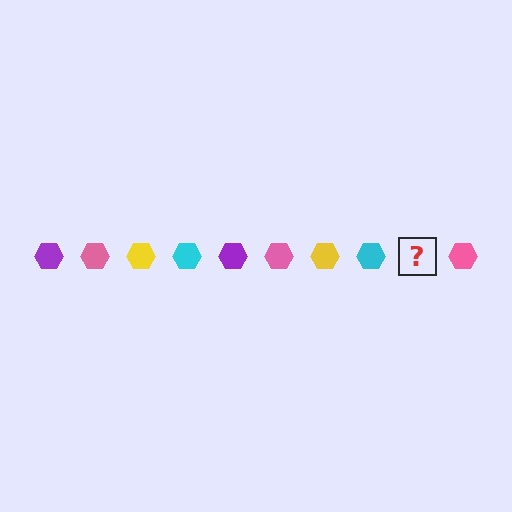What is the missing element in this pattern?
The missing element is a purple hexagon.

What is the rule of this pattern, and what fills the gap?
The rule is that the pattern cycles through purple, pink, yellow, cyan hexagons. The gap should be filled with a purple hexagon.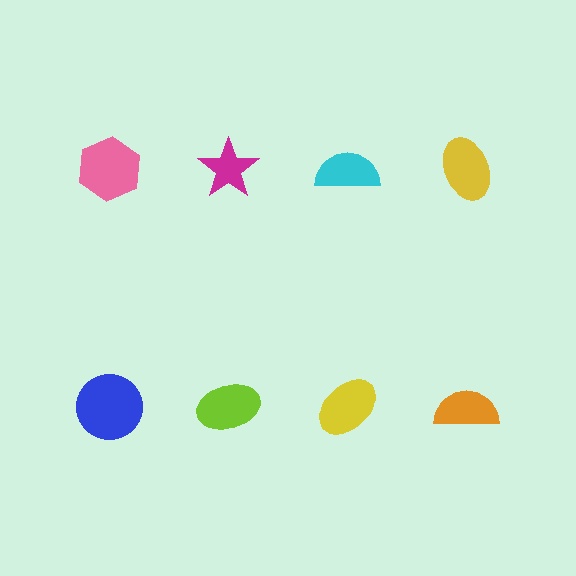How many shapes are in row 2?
4 shapes.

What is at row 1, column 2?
A magenta star.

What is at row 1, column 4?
A yellow ellipse.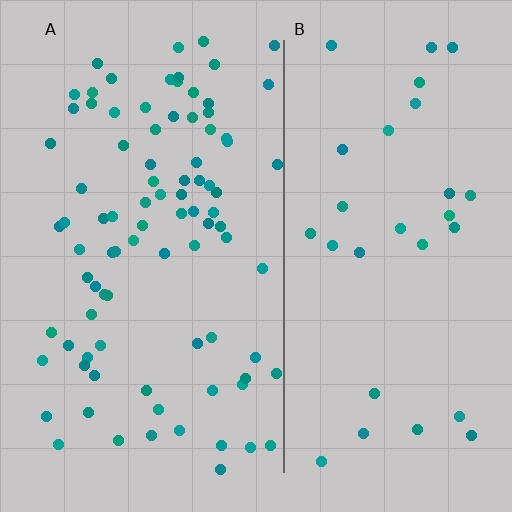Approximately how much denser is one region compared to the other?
Approximately 2.9× — region A over region B.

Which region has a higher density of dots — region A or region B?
A (the left).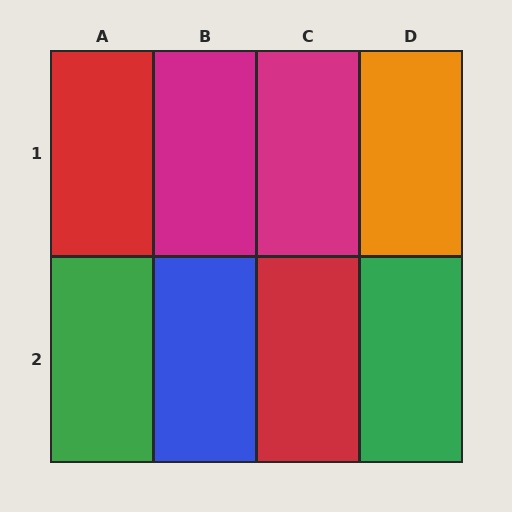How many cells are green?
2 cells are green.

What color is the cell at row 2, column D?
Green.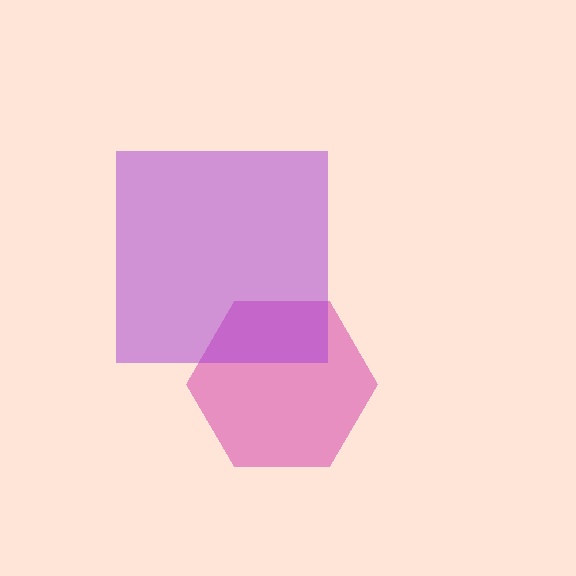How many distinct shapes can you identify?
There are 2 distinct shapes: a pink hexagon, a purple square.